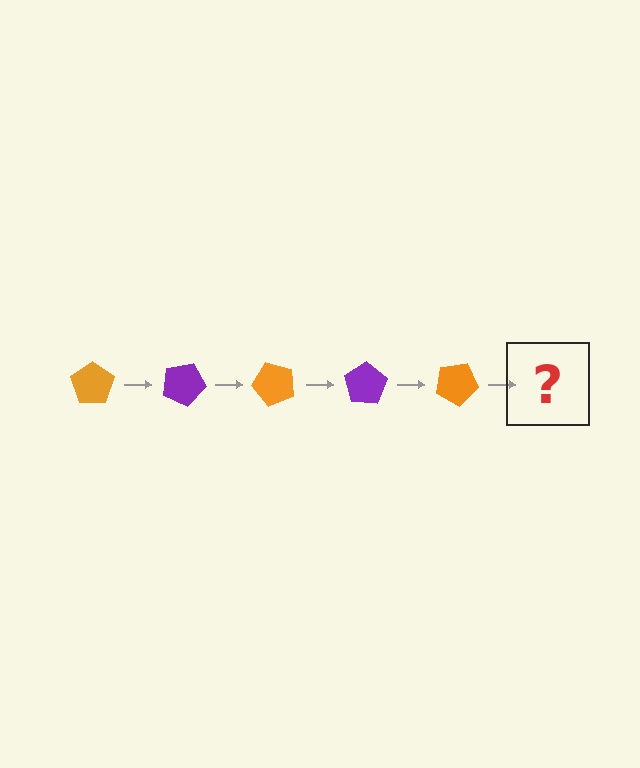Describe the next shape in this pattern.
It should be a purple pentagon, rotated 125 degrees from the start.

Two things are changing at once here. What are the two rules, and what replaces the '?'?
The two rules are that it rotates 25 degrees each step and the color cycles through orange and purple. The '?' should be a purple pentagon, rotated 125 degrees from the start.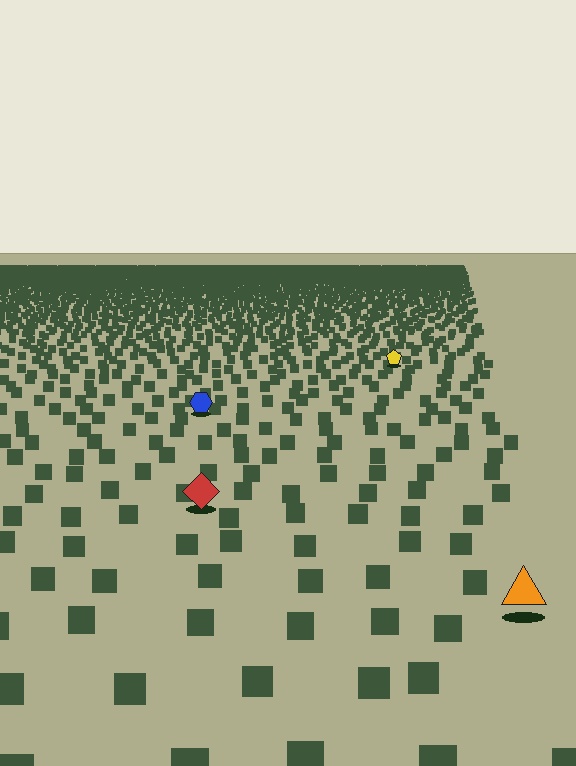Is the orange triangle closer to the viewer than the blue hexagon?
Yes. The orange triangle is closer — you can tell from the texture gradient: the ground texture is coarser near it.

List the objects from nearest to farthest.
From nearest to farthest: the orange triangle, the red diamond, the blue hexagon, the yellow pentagon.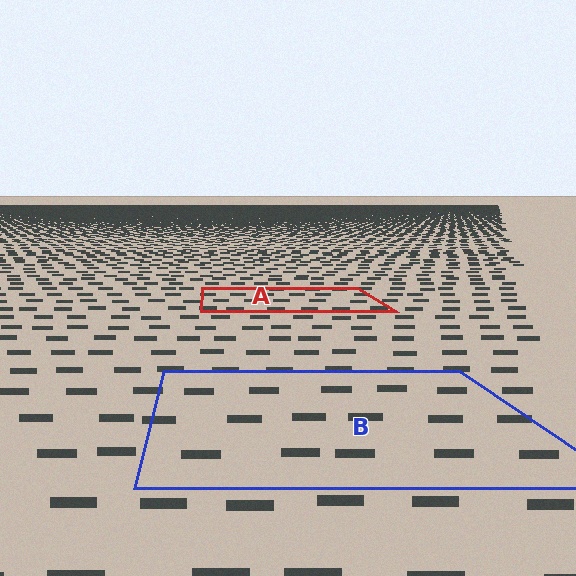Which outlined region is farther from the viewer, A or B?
Region A is farther from the viewer — the texture elements inside it appear smaller and more densely packed.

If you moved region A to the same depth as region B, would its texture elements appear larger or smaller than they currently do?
They would appear larger. At a closer depth, the same texture elements are projected at a bigger on-screen size.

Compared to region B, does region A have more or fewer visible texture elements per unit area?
Region A has more texture elements per unit area — they are packed more densely because it is farther away.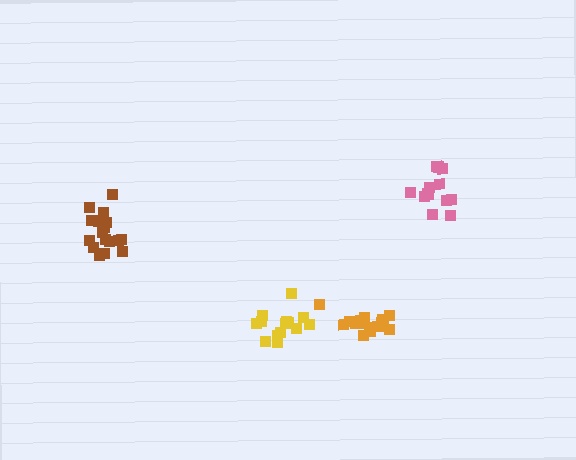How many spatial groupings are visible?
There are 4 spatial groupings.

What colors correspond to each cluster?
The clusters are colored: yellow, pink, orange, brown.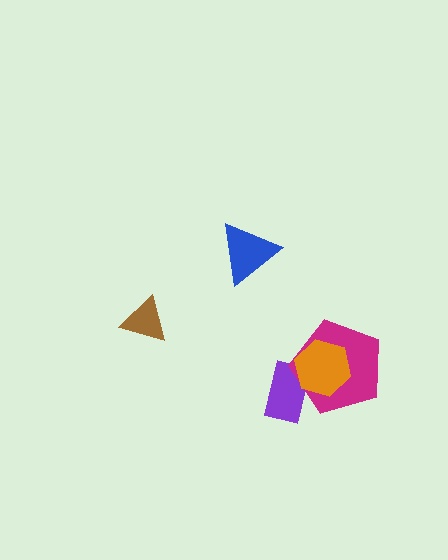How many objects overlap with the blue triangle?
0 objects overlap with the blue triangle.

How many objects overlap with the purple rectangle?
2 objects overlap with the purple rectangle.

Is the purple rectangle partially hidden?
Yes, it is partially covered by another shape.